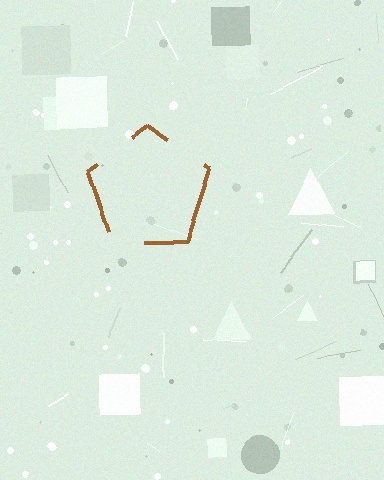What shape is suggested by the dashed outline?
The dashed outline suggests a pentagon.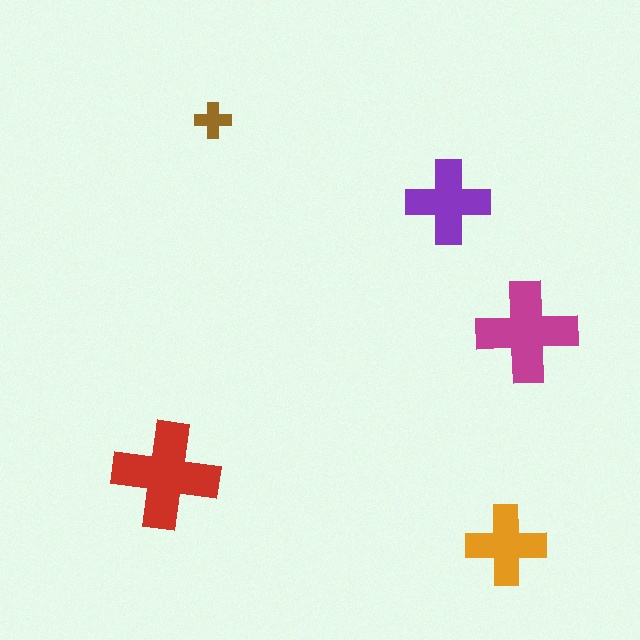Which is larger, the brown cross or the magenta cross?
The magenta one.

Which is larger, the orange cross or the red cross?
The red one.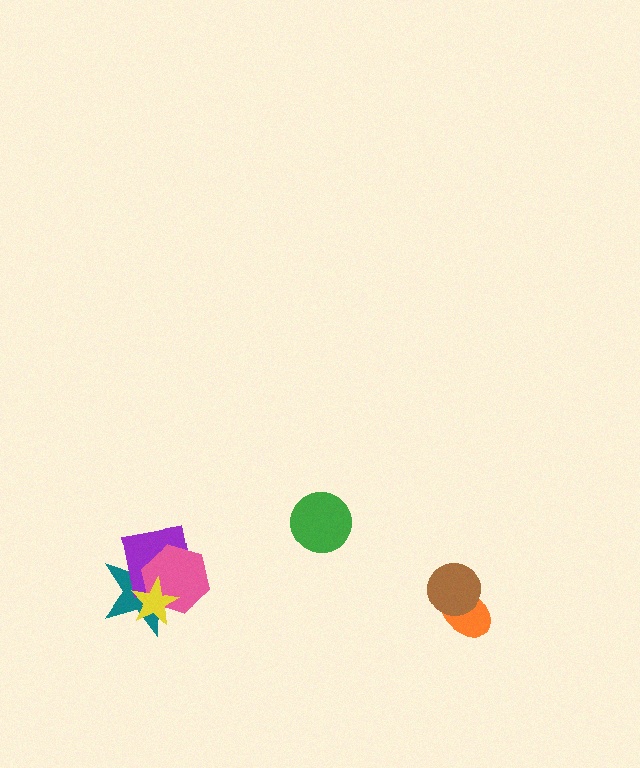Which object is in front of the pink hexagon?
The yellow star is in front of the pink hexagon.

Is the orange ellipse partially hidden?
Yes, it is partially covered by another shape.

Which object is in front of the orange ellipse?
The brown circle is in front of the orange ellipse.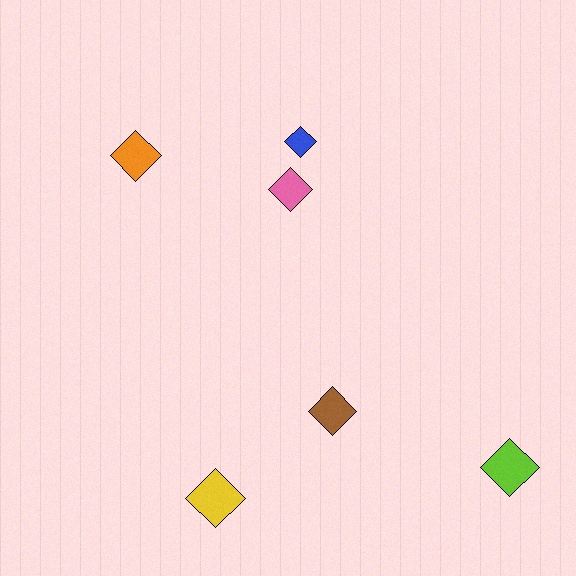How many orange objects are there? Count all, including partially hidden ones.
There is 1 orange object.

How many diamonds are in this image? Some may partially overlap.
There are 6 diamonds.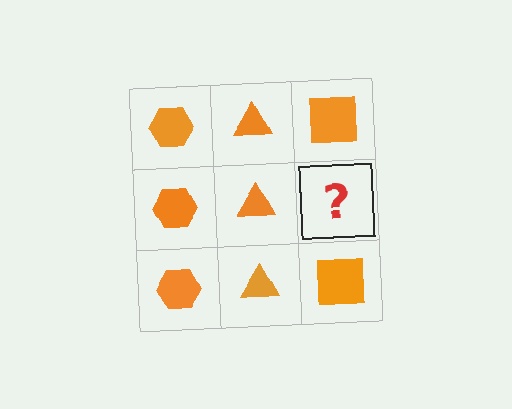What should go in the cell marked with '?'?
The missing cell should contain an orange square.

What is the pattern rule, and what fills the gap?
The rule is that each column has a consistent shape. The gap should be filled with an orange square.